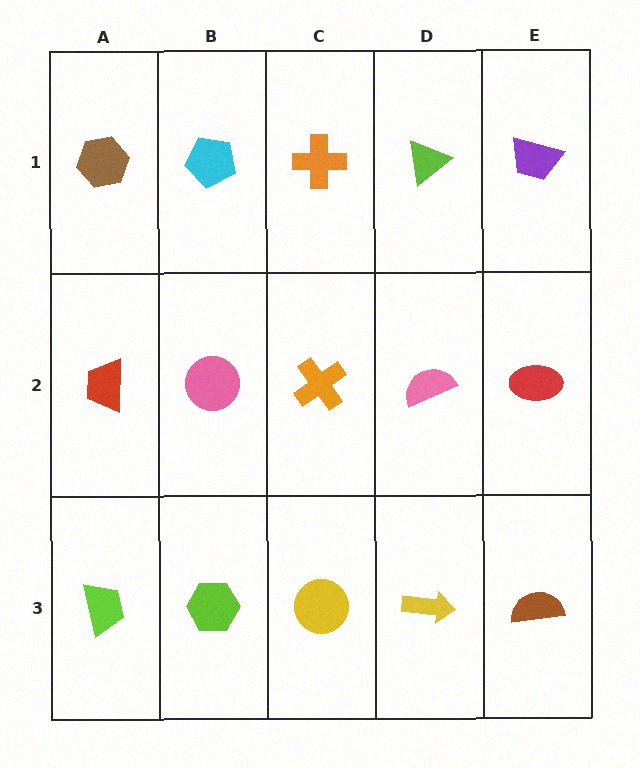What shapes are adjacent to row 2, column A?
A brown hexagon (row 1, column A), a lime trapezoid (row 3, column A), a pink circle (row 2, column B).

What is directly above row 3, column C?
An orange cross.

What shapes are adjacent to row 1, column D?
A pink semicircle (row 2, column D), an orange cross (row 1, column C), a purple trapezoid (row 1, column E).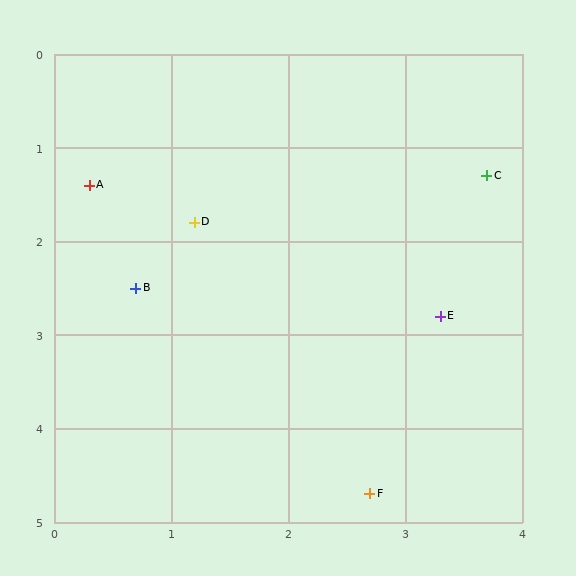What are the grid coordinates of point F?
Point F is at approximately (2.7, 4.7).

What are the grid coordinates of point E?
Point E is at approximately (3.3, 2.8).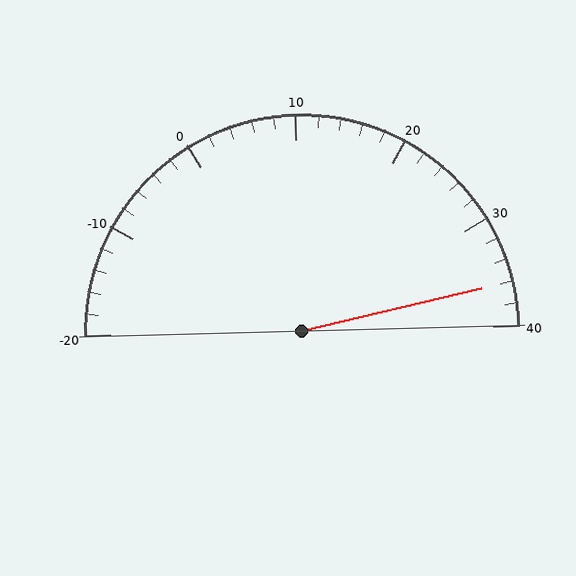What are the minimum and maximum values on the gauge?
The gauge ranges from -20 to 40.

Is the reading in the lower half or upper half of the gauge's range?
The reading is in the upper half of the range (-20 to 40).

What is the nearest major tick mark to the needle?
The nearest major tick mark is 40.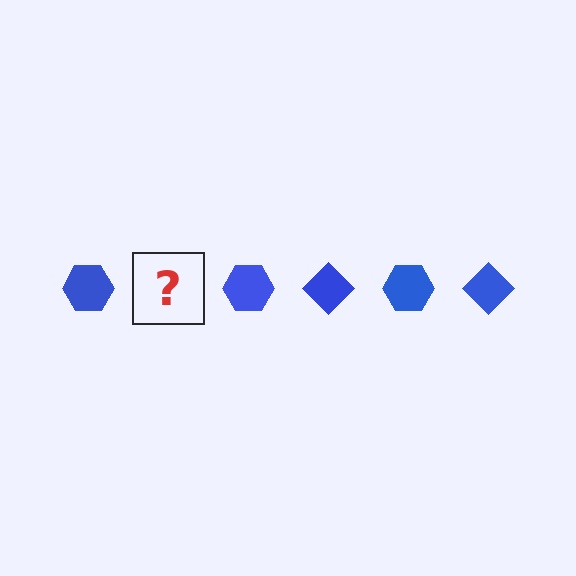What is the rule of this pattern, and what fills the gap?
The rule is that the pattern cycles through hexagon, diamond shapes in blue. The gap should be filled with a blue diamond.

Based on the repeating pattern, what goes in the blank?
The blank should be a blue diamond.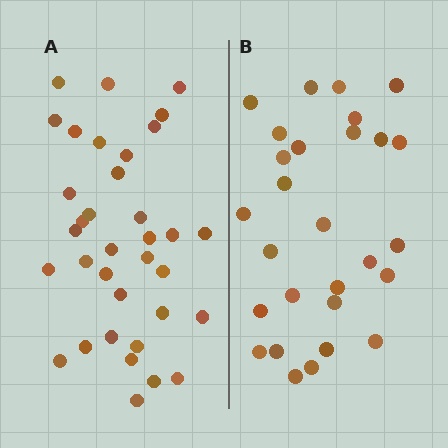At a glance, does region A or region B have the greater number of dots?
Region A (the left region) has more dots.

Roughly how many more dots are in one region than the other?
Region A has roughly 8 or so more dots than region B.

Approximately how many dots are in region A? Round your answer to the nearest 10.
About 40 dots. (The exact count is 35, which rounds to 40.)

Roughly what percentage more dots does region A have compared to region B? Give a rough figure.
About 25% more.